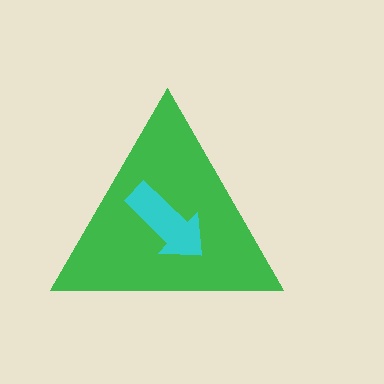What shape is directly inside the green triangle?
The cyan arrow.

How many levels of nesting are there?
2.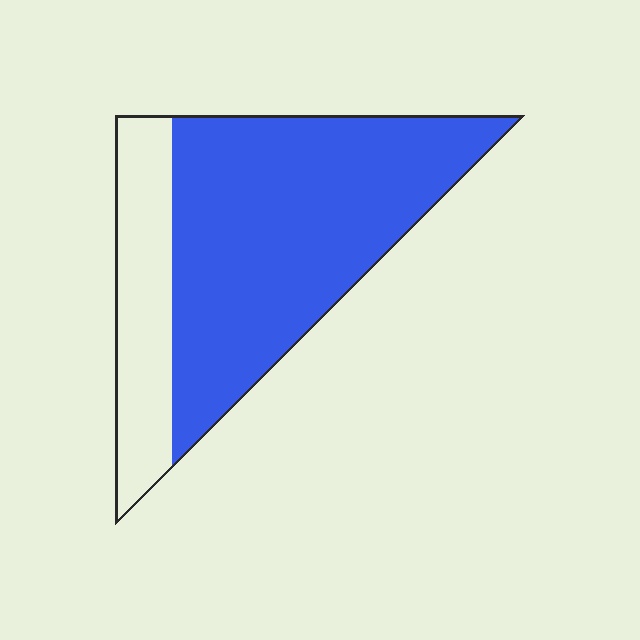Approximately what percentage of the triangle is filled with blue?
Approximately 75%.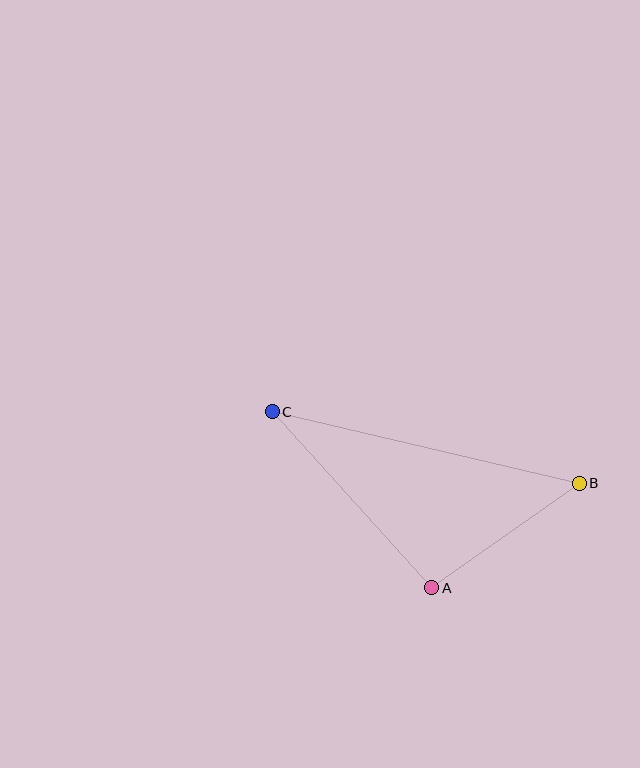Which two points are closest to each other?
Points A and B are closest to each other.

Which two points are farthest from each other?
Points B and C are farthest from each other.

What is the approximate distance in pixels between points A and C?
The distance between A and C is approximately 237 pixels.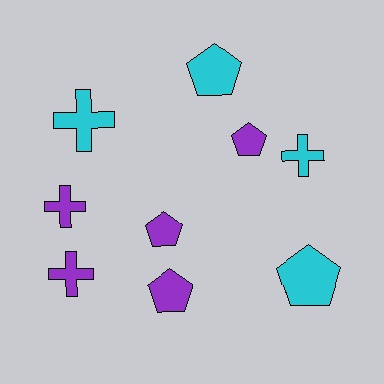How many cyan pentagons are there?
There are 2 cyan pentagons.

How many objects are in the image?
There are 9 objects.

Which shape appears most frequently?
Pentagon, with 5 objects.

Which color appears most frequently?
Purple, with 5 objects.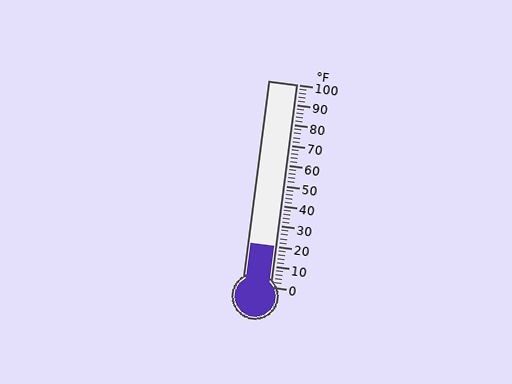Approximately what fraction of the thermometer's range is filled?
The thermometer is filled to approximately 20% of its range.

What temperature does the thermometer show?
The thermometer shows approximately 20°F.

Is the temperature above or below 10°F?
The temperature is above 10°F.